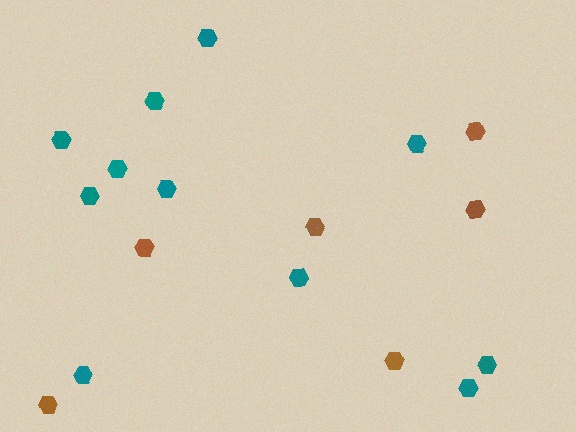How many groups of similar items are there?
There are 2 groups: one group of brown hexagons (6) and one group of teal hexagons (11).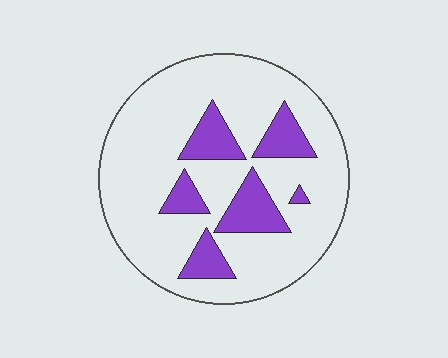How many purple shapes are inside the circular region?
6.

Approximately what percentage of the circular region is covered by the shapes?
Approximately 20%.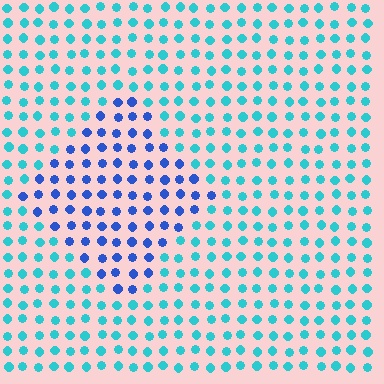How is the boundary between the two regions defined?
The boundary is defined purely by a slight shift in hue (about 43 degrees). Spacing, size, and orientation are identical on both sides.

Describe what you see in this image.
The image is filled with small cyan elements in a uniform arrangement. A diamond-shaped region is visible where the elements are tinted to a slightly different hue, forming a subtle color boundary.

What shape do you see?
I see a diamond.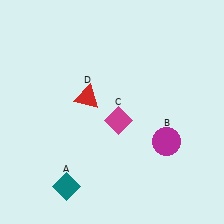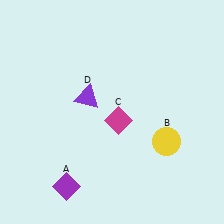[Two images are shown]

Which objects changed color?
A changed from teal to purple. B changed from magenta to yellow. D changed from red to purple.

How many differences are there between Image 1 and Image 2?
There are 3 differences between the two images.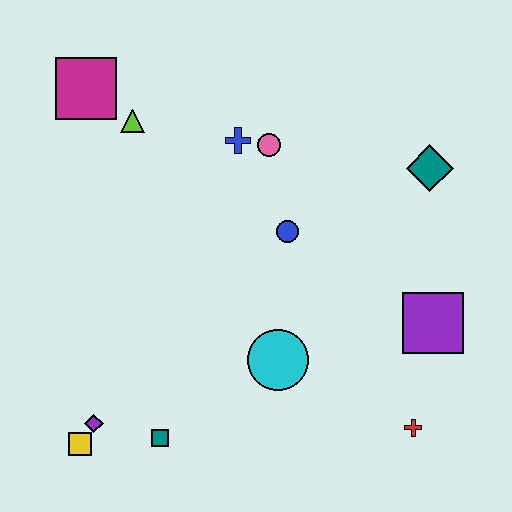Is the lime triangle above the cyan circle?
Yes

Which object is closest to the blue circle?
The pink circle is closest to the blue circle.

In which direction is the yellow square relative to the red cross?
The yellow square is to the left of the red cross.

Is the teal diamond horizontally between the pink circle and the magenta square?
No